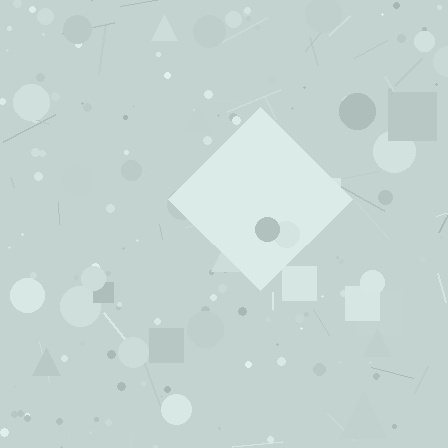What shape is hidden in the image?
A diamond is hidden in the image.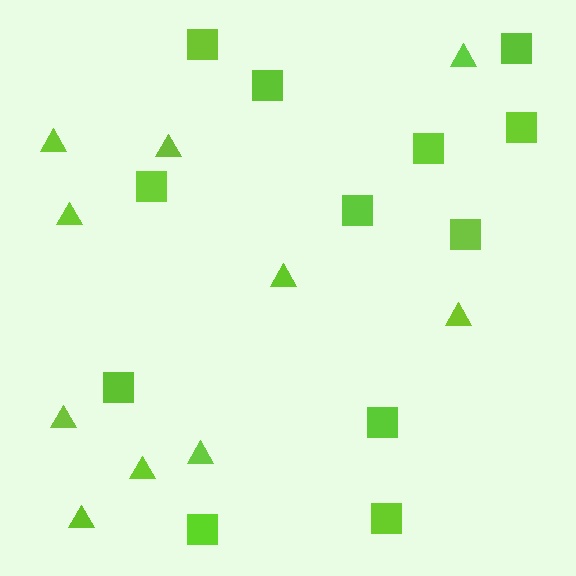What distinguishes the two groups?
There are 2 groups: one group of squares (12) and one group of triangles (10).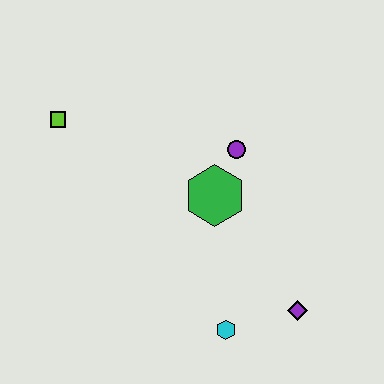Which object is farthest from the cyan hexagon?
The lime square is farthest from the cyan hexagon.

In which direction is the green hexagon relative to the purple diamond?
The green hexagon is above the purple diamond.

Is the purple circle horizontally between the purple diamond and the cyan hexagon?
Yes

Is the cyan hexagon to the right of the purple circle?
No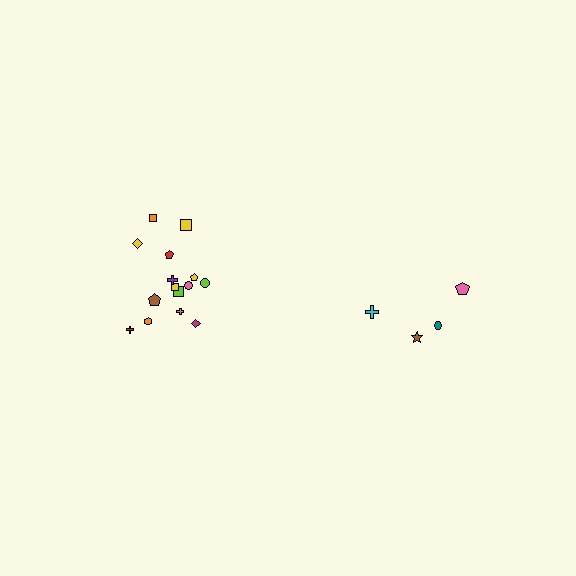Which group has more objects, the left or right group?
The left group.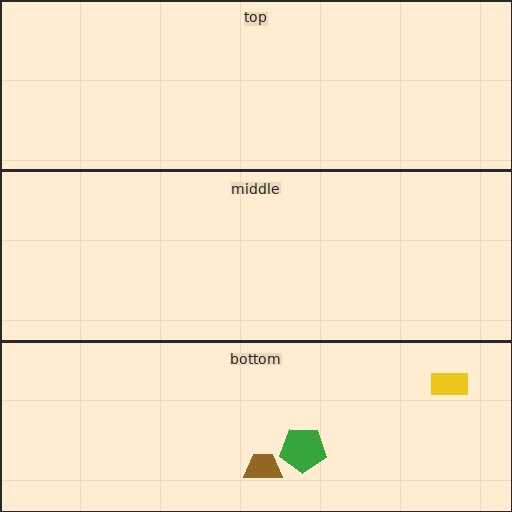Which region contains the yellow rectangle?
The bottom region.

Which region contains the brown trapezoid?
The bottom region.